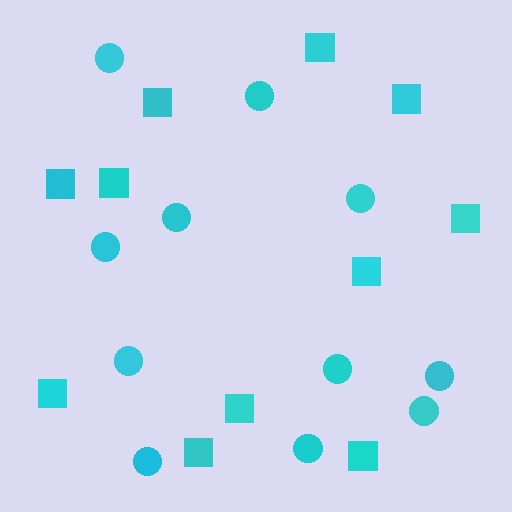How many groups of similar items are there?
There are 2 groups: one group of circles (11) and one group of squares (11).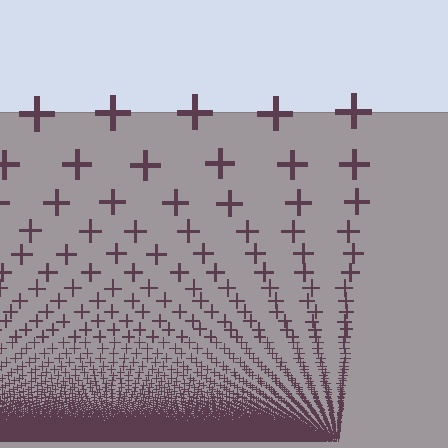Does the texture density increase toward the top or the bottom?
Density increases toward the bottom.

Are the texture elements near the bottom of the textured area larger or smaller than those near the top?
Smaller. The gradient is inverted — elements near the bottom are smaller and denser.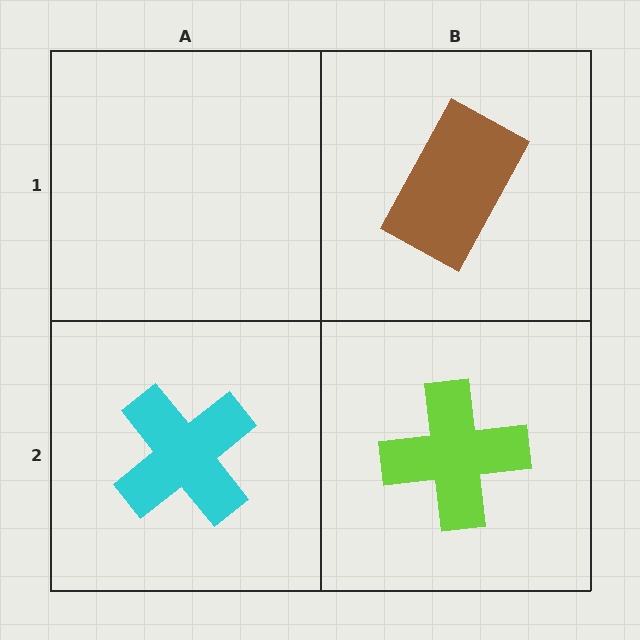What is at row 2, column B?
A lime cross.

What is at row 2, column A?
A cyan cross.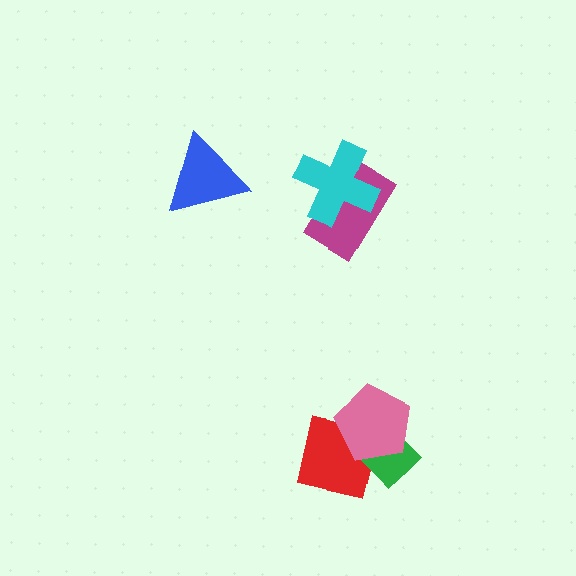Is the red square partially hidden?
Yes, it is partially covered by another shape.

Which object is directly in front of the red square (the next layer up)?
The green diamond is directly in front of the red square.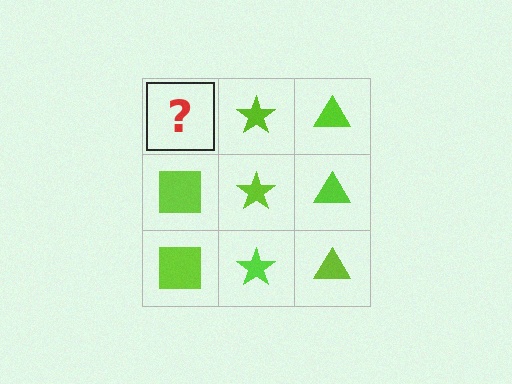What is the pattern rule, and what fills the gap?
The rule is that each column has a consistent shape. The gap should be filled with a lime square.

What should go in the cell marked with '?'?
The missing cell should contain a lime square.